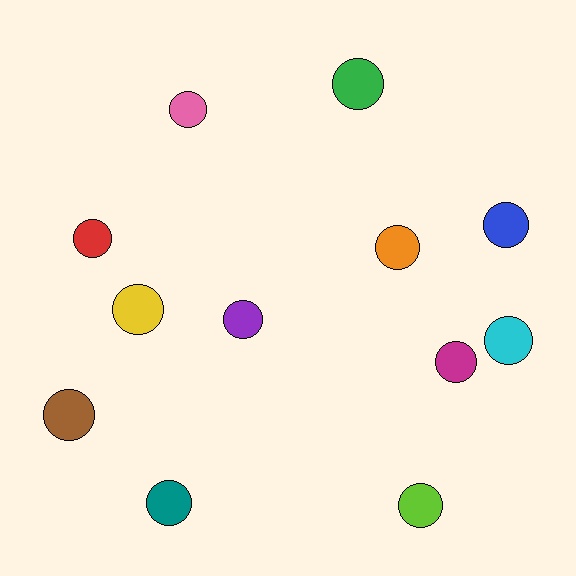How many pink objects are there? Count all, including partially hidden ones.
There is 1 pink object.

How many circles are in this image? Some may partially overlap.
There are 12 circles.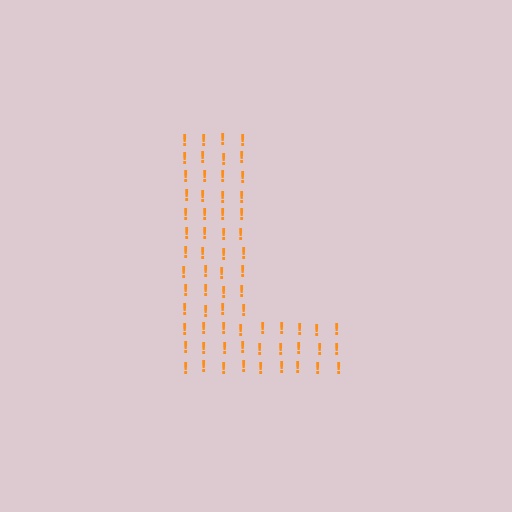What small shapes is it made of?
It is made of small exclamation marks.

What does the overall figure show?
The overall figure shows the letter L.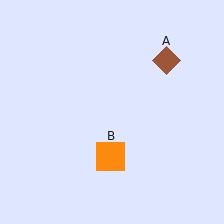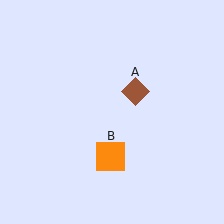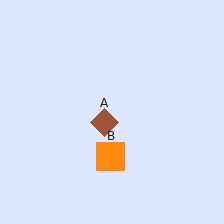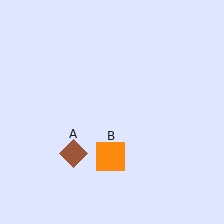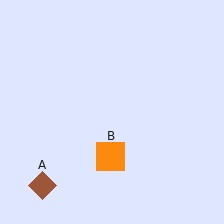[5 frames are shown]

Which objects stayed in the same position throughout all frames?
Orange square (object B) remained stationary.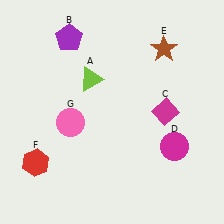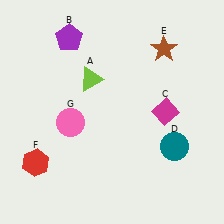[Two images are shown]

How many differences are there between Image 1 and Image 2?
There is 1 difference between the two images.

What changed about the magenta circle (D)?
In Image 1, D is magenta. In Image 2, it changed to teal.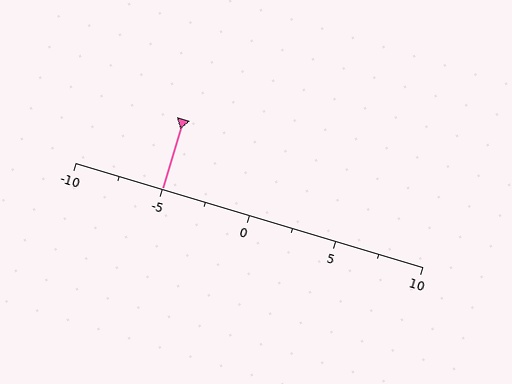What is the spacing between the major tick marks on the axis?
The major ticks are spaced 5 apart.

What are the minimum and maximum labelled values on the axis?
The axis runs from -10 to 10.